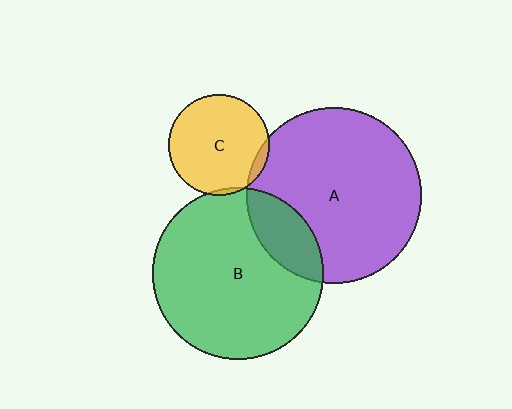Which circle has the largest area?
Circle A (purple).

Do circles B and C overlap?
Yes.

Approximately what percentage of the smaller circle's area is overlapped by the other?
Approximately 5%.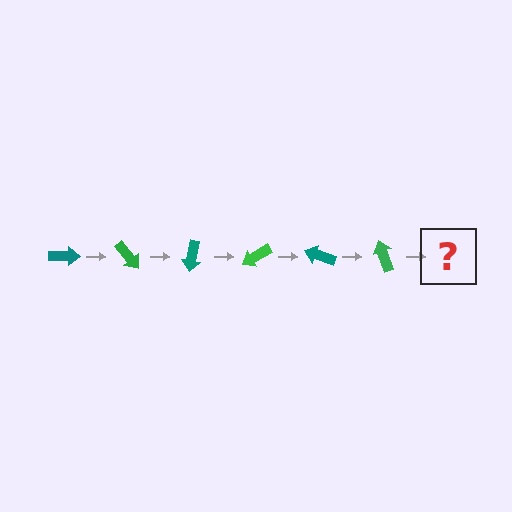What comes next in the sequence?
The next element should be a teal arrow, rotated 300 degrees from the start.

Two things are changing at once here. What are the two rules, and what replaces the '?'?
The two rules are that it rotates 50 degrees each step and the color cycles through teal and green. The '?' should be a teal arrow, rotated 300 degrees from the start.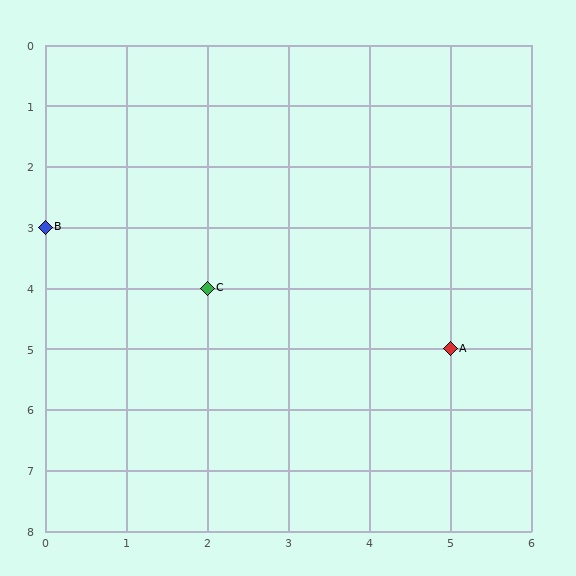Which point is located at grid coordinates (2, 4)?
Point C is at (2, 4).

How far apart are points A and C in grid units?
Points A and C are 3 columns and 1 row apart (about 3.2 grid units diagonally).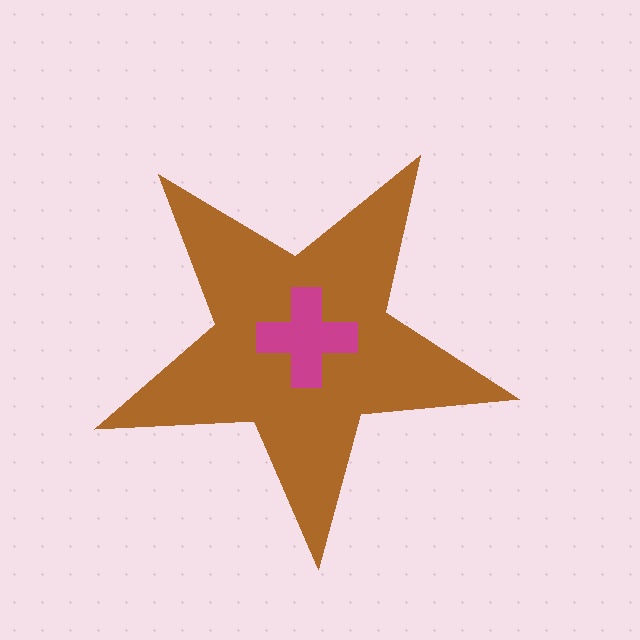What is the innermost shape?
The magenta cross.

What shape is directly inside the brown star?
The magenta cross.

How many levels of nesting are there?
2.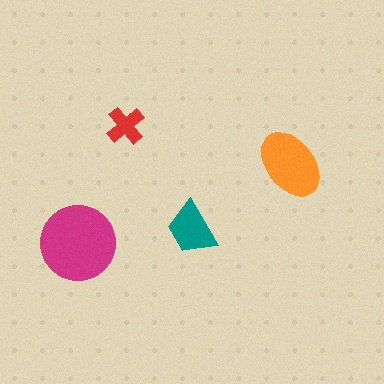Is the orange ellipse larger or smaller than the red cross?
Larger.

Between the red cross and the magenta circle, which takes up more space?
The magenta circle.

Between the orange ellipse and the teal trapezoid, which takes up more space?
The orange ellipse.